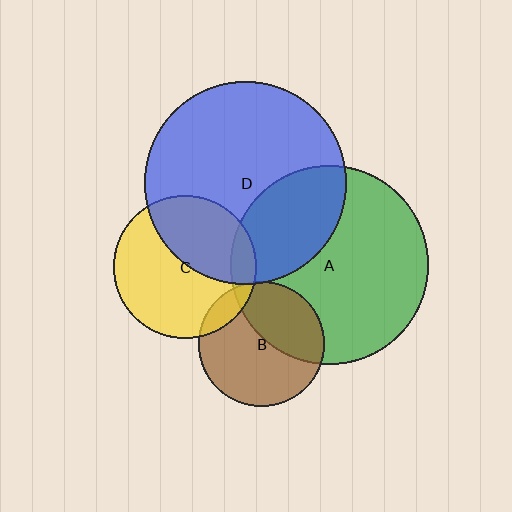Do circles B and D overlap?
Yes.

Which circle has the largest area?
Circle D (blue).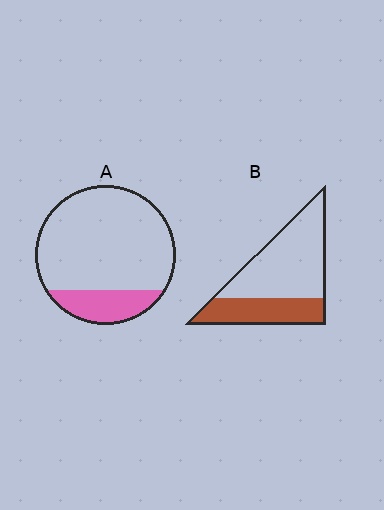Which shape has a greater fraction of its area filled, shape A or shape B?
Shape B.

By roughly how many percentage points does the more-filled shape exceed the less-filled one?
By roughly 15 percentage points (B over A).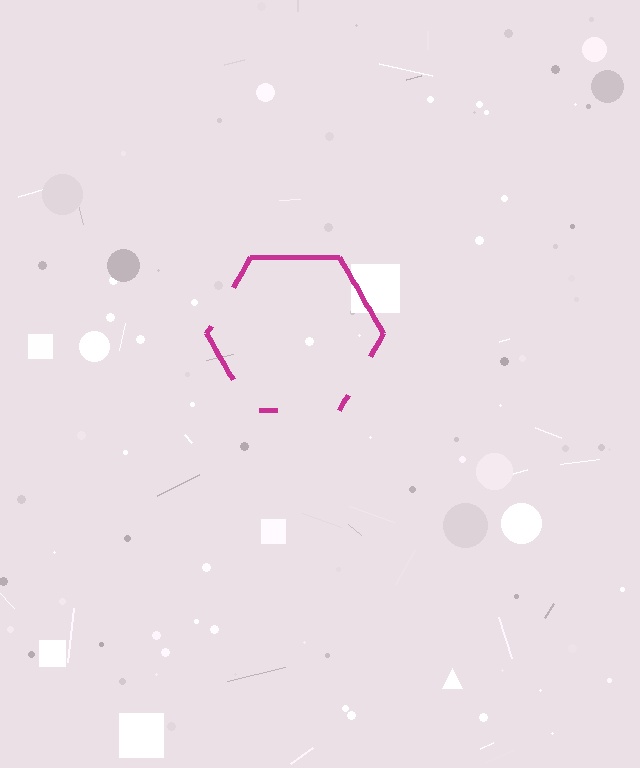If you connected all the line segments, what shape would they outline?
They would outline a hexagon.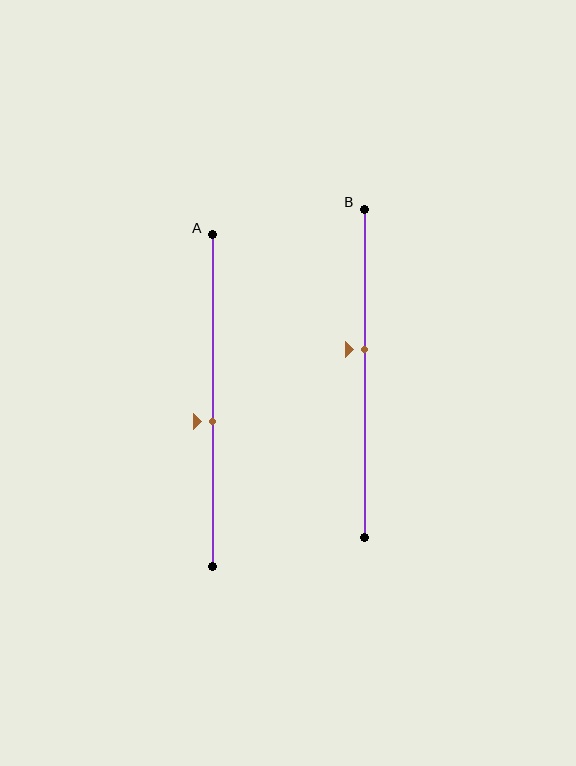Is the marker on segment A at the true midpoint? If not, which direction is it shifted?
No, the marker on segment A is shifted downward by about 6% of the segment length.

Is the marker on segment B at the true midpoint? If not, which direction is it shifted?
No, the marker on segment B is shifted upward by about 7% of the segment length.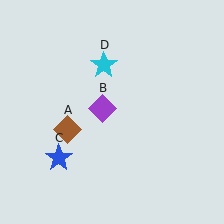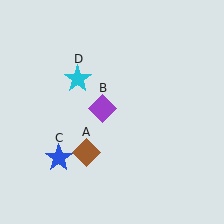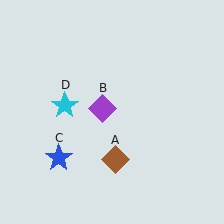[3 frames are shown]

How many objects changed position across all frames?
2 objects changed position: brown diamond (object A), cyan star (object D).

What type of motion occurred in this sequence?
The brown diamond (object A), cyan star (object D) rotated counterclockwise around the center of the scene.